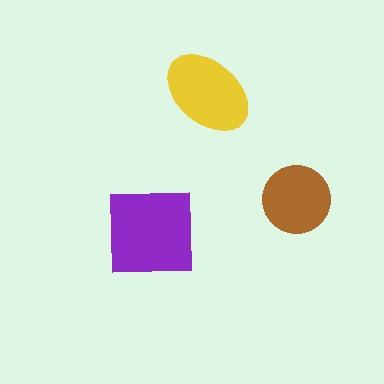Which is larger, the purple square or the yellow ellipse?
The purple square.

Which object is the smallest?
The brown circle.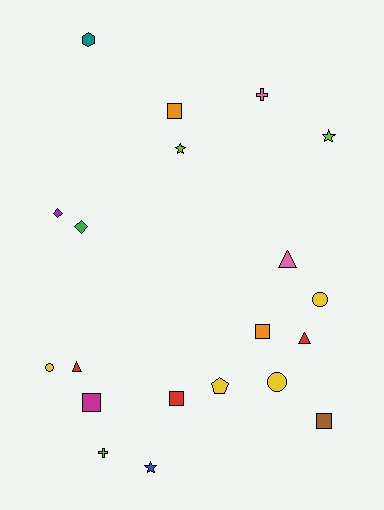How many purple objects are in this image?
There is 1 purple object.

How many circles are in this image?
There are 3 circles.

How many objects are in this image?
There are 20 objects.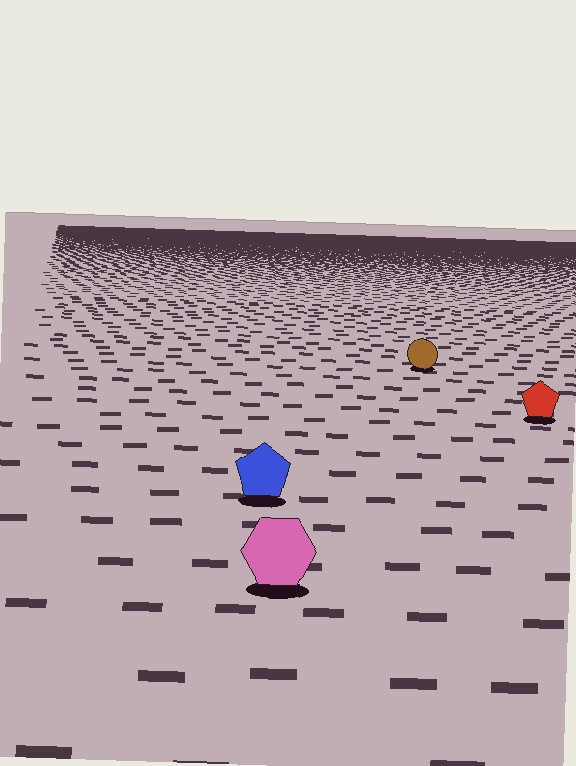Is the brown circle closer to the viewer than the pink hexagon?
No. The pink hexagon is closer — you can tell from the texture gradient: the ground texture is coarser near it.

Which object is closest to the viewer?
The pink hexagon is closest. The texture marks near it are larger and more spread out.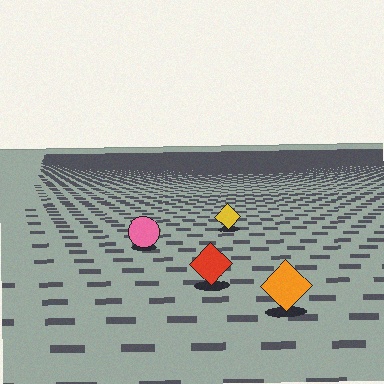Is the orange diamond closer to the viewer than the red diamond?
Yes. The orange diamond is closer — you can tell from the texture gradient: the ground texture is coarser near it.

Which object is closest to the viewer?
The orange diamond is closest. The texture marks near it are larger and more spread out.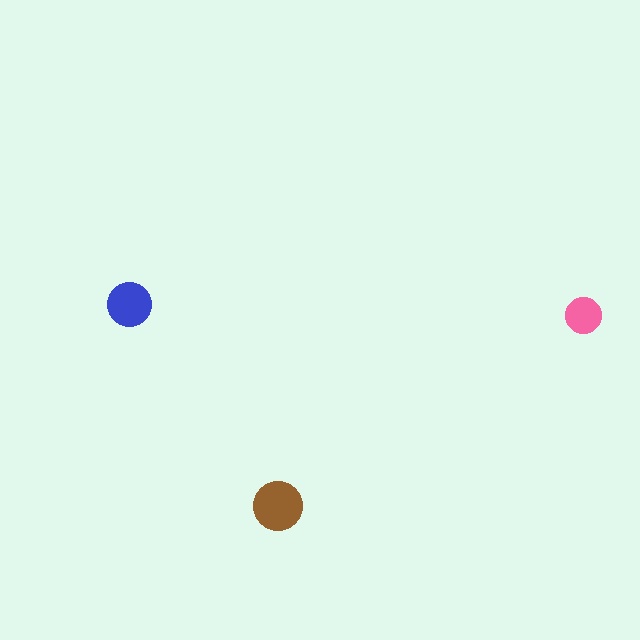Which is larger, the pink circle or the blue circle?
The blue one.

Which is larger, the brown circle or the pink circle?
The brown one.